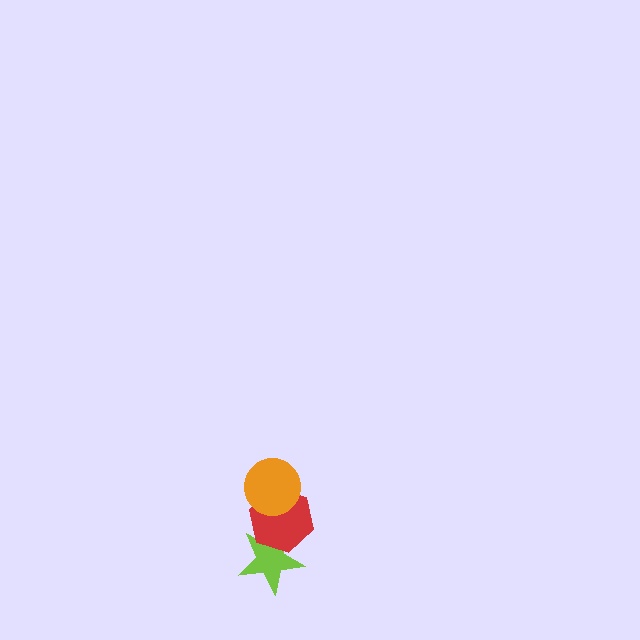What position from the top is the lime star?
The lime star is 3rd from the top.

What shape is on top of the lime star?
The red hexagon is on top of the lime star.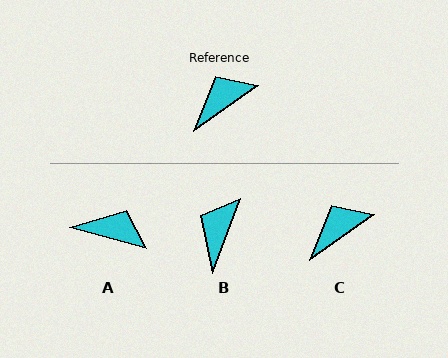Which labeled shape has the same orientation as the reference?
C.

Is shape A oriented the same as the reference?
No, it is off by about 51 degrees.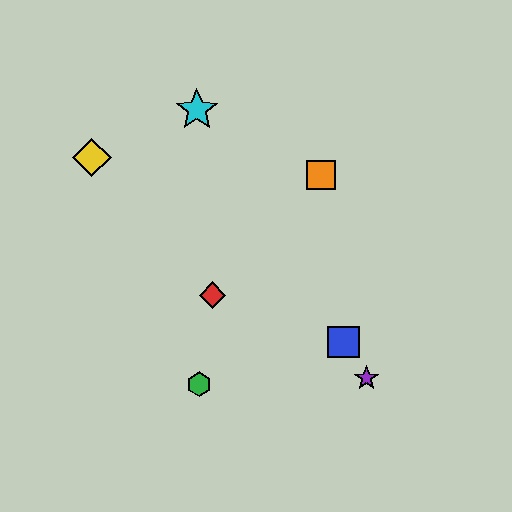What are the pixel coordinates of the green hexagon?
The green hexagon is at (199, 384).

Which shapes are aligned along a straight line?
The blue square, the purple star, the cyan star are aligned along a straight line.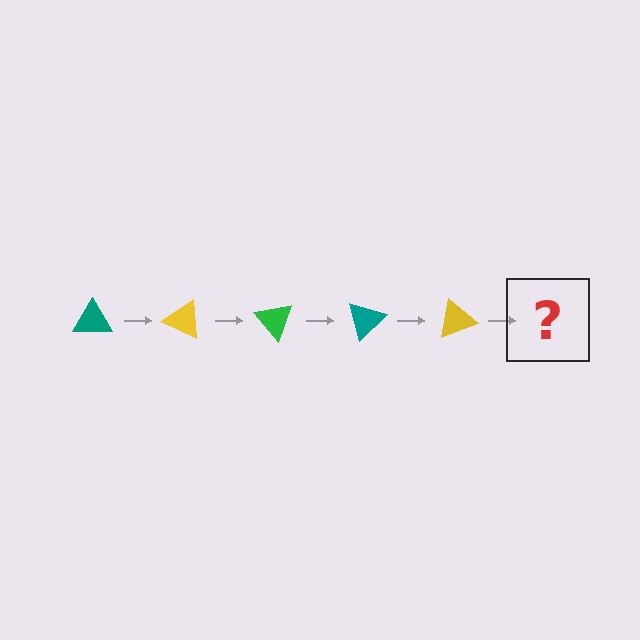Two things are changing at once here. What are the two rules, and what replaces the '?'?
The two rules are that it rotates 25 degrees each step and the color cycles through teal, yellow, and green. The '?' should be a green triangle, rotated 125 degrees from the start.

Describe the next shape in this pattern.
It should be a green triangle, rotated 125 degrees from the start.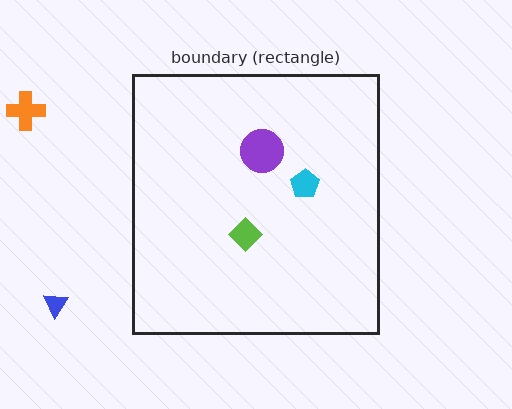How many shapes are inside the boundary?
3 inside, 2 outside.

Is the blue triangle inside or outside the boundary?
Outside.